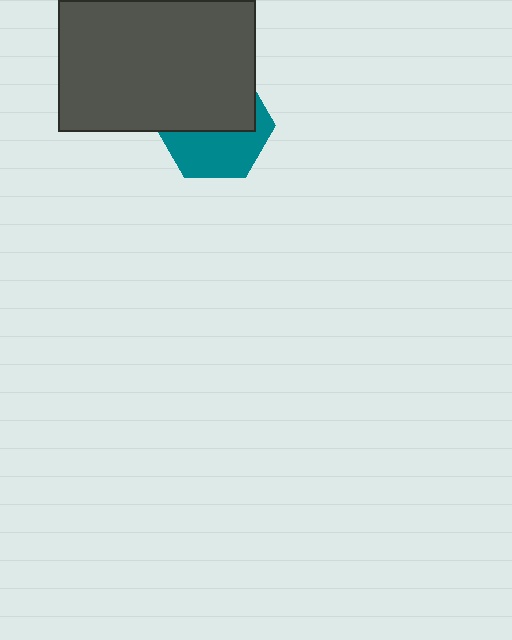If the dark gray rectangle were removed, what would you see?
You would see the complete teal hexagon.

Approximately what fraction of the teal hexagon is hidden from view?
Roughly 52% of the teal hexagon is hidden behind the dark gray rectangle.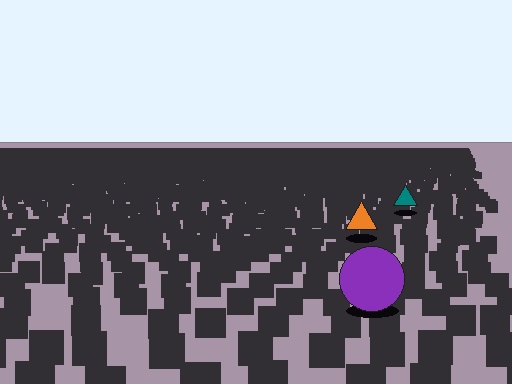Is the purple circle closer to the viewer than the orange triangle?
Yes. The purple circle is closer — you can tell from the texture gradient: the ground texture is coarser near it.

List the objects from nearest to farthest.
From nearest to farthest: the purple circle, the orange triangle, the teal triangle.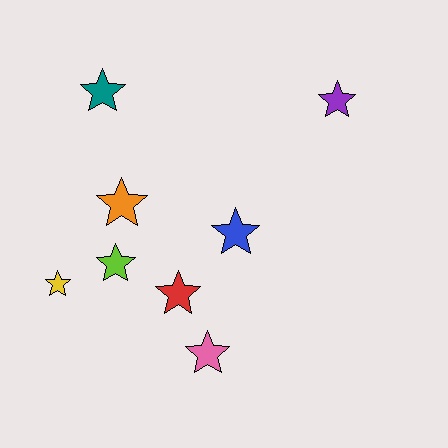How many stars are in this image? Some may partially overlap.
There are 8 stars.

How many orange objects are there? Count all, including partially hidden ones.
There is 1 orange object.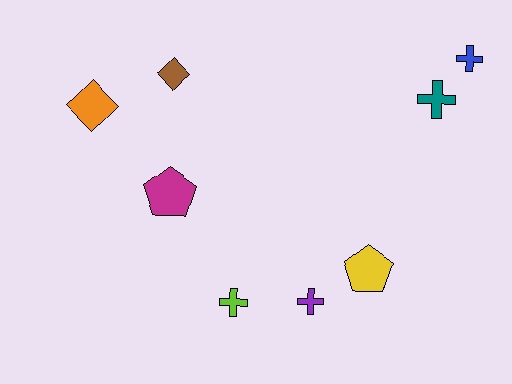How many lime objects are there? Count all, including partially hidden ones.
There is 1 lime object.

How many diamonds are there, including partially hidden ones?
There are 2 diamonds.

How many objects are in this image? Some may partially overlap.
There are 8 objects.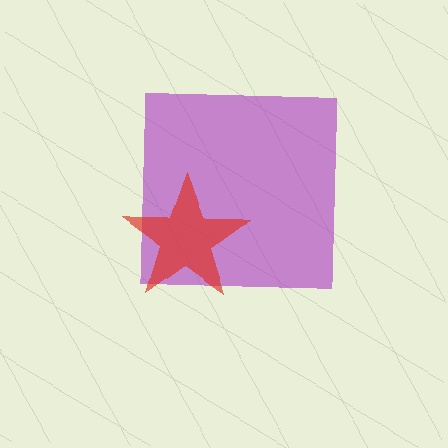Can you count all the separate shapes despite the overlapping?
Yes, there are 2 separate shapes.